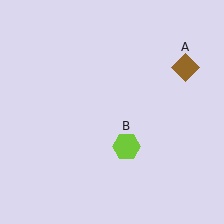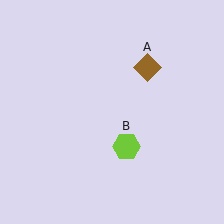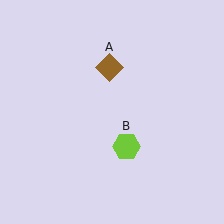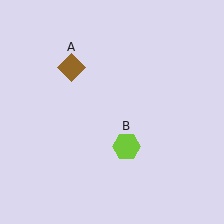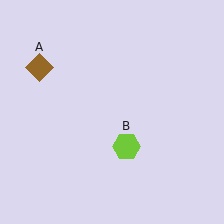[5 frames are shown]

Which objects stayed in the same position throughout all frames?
Lime hexagon (object B) remained stationary.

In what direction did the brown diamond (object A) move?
The brown diamond (object A) moved left.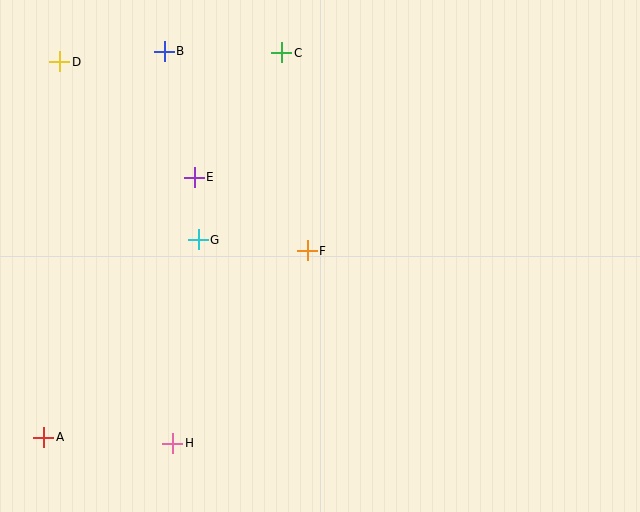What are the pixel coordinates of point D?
Point D is at (60, 62).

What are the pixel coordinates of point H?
Point H is at (173, 443).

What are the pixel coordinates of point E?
Point E is at (194, 177).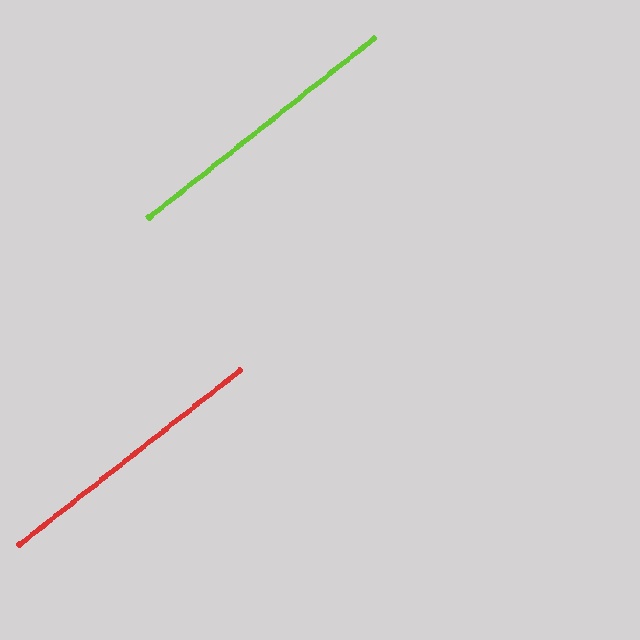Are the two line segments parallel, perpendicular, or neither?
Parallel — their directions differ by only 0.2°.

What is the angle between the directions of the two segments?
Approximately 0 degrees.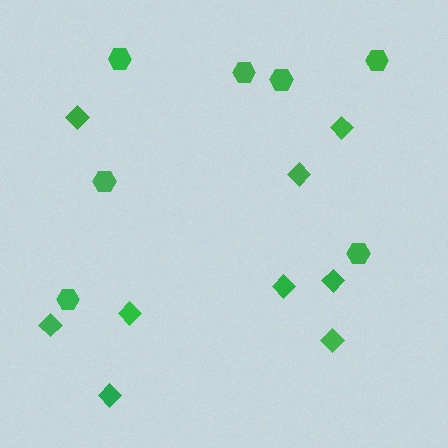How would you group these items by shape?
There are 2 groups: one group of hexagons (7) and one group of diamonds (9).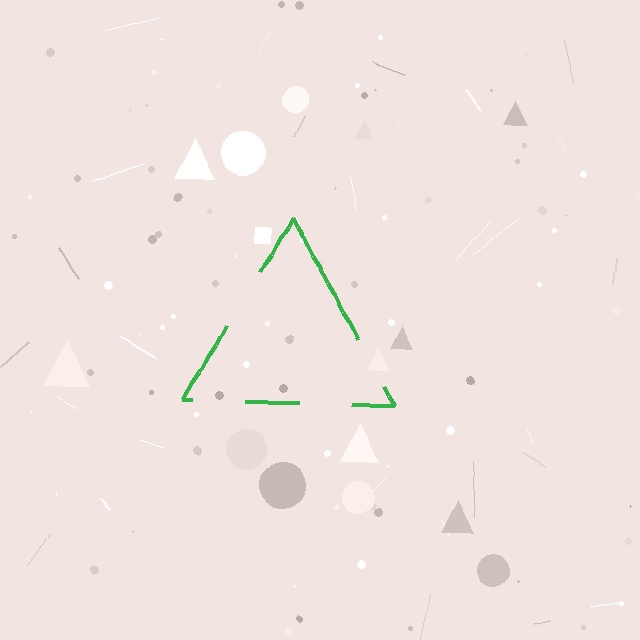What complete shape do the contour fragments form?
The contour fragments form a triangle.